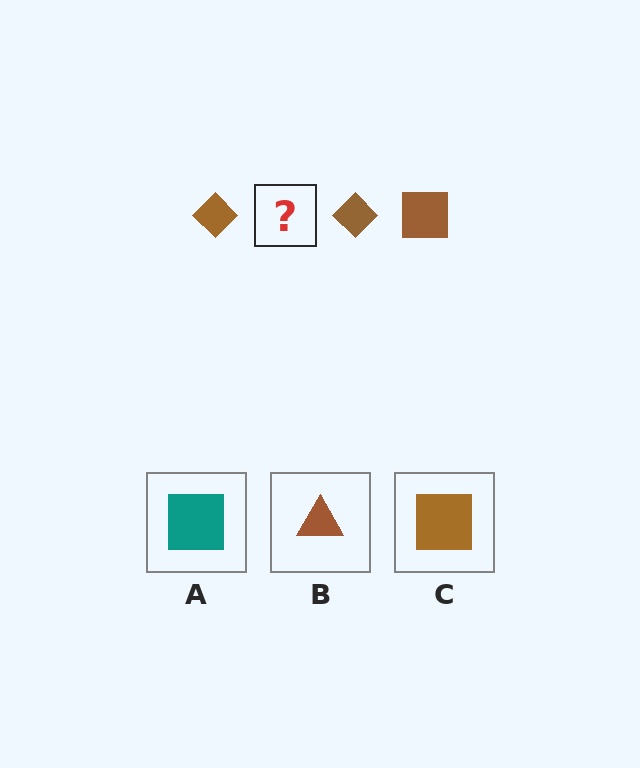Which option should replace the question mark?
Option C.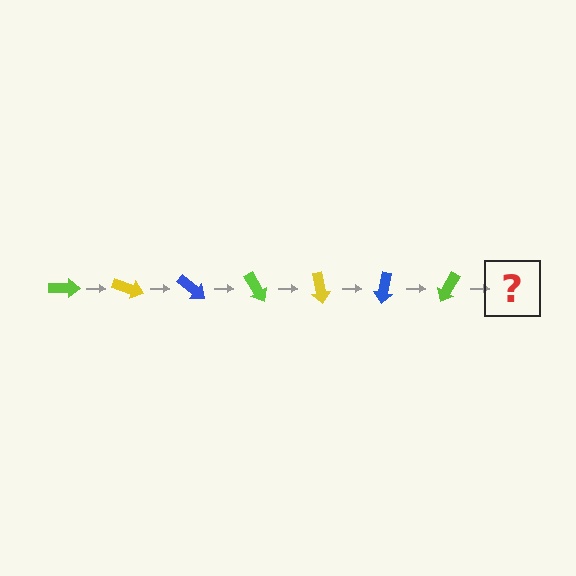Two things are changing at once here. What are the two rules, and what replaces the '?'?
The two rules are that it rotates 20 degrees each step and the color cycles through lime, yellow, and blue. The '?' should be a yellow arrow, rotated 140 degrees from the start.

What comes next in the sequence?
The next element should be a yellow arrow, rotated 140 degrees from the start.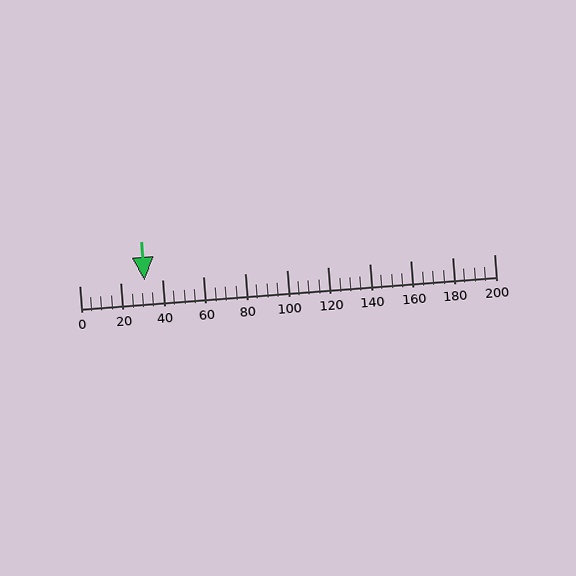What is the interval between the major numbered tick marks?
The major tick marks are spaced 20 units apart.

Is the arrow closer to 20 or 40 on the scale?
The arrow is closer to 40.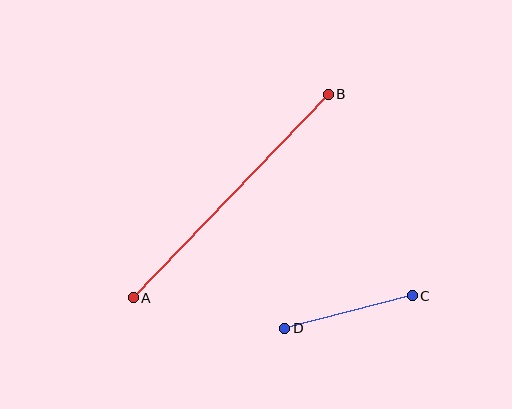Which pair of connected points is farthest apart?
Points A and B are farthest apart.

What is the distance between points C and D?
The distance is approximately 132 pixels.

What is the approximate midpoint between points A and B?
The midpoint is at approximately (231, 196) pixels.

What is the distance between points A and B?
The distance is approximately 282 pixels.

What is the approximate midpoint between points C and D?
The midpoint is at approximately (349, 312) pixels.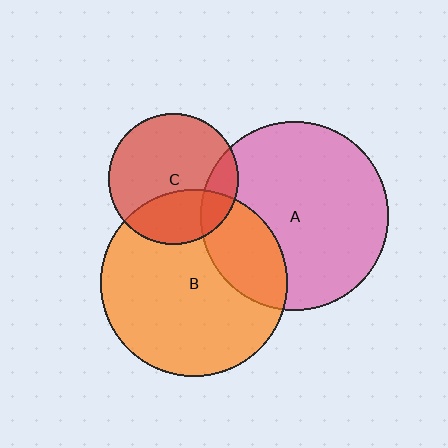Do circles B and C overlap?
Yes.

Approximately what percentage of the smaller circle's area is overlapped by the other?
Approximately 30%.